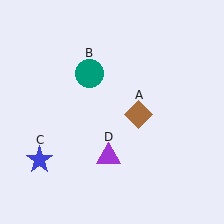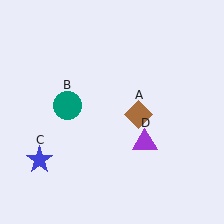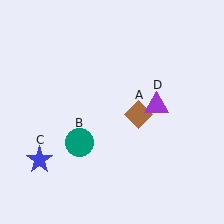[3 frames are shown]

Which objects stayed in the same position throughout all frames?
Brown diamond (object A) and blue star (object C) remained stationary.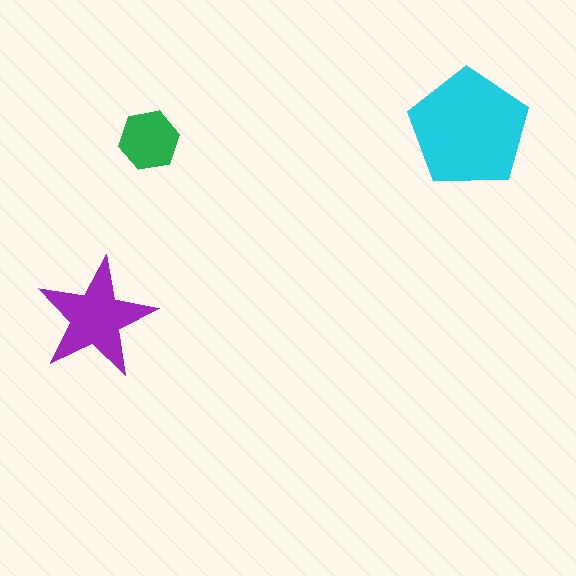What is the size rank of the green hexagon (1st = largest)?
3rd.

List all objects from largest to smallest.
The cyan pentagon, the purple star, the green hexagon.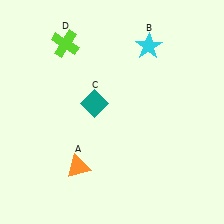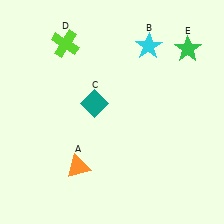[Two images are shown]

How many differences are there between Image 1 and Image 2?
There is 1 difference between the two images.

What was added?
A green star (E) was added in Image 2.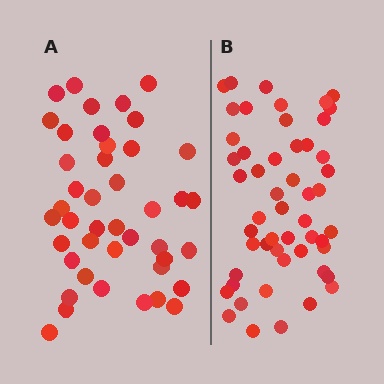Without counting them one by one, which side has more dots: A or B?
Region B (the right region) has more dots.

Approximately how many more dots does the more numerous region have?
Region B has roughly 8 or so more dots than region A.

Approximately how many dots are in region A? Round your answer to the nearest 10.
About 40 dots. (The exact count is 43, which rounds to 40.)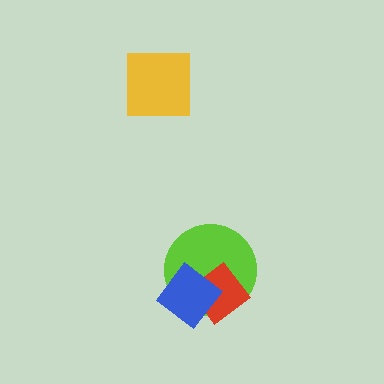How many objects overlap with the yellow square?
0 objects overlap with the yellow square.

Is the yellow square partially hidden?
No, no other shape covers it.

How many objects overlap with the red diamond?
2 objects overlap with the red diamond.